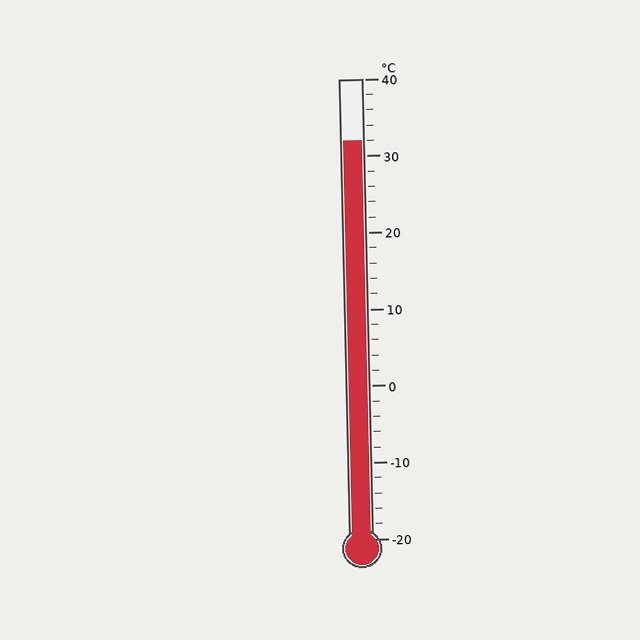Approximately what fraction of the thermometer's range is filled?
The thermometer is filled to approximately 85% of its range.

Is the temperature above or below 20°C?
The temperature is above 20°C.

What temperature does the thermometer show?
The thermometer shows approximately 32°C.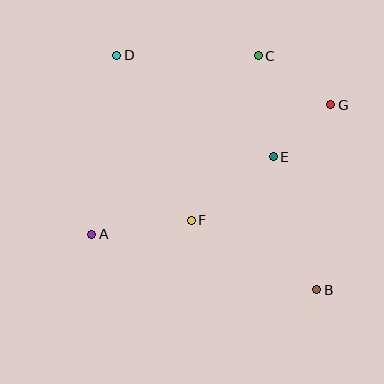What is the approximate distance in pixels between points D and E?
The distance between D and E is approximately 187 pixels.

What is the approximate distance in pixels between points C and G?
The distance between C and G is approximately 87 pixels.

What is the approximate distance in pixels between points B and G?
The distance between B and G is approximately 186 pixels.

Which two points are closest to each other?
Points E and G are closest to each other.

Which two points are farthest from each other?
Points B and D are farthest from each other.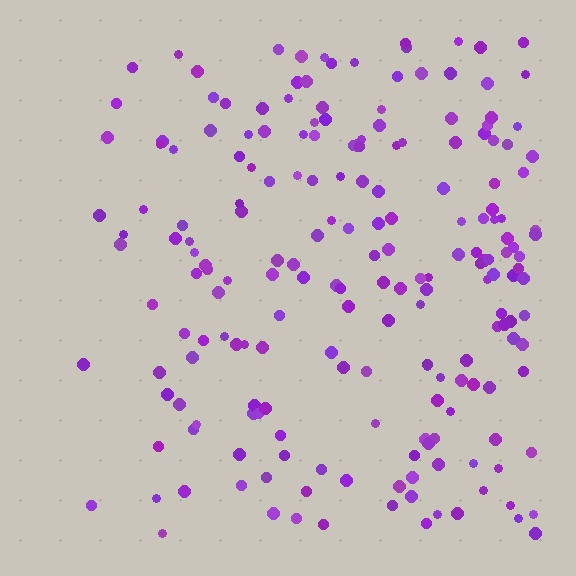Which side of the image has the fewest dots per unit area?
The left.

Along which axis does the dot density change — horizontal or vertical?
Horizontal.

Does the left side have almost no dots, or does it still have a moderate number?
Still a moderate number, just noticeably fewer than the right.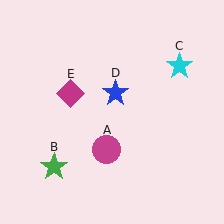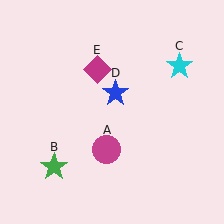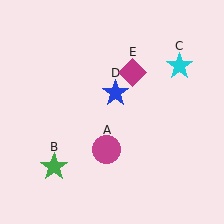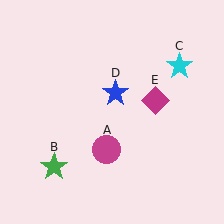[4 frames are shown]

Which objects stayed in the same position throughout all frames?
Magenta circle (object A) and green star (object B) and cyan star (object C) and blue star (object D) remained stationary.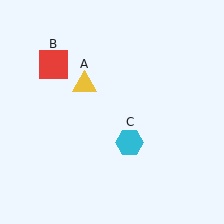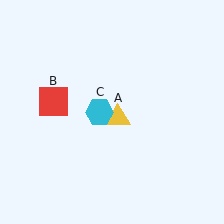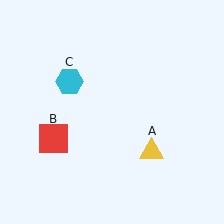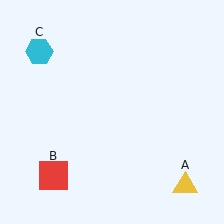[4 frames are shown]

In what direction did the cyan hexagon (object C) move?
The cyan hexagon (object C) moved up and to the left.